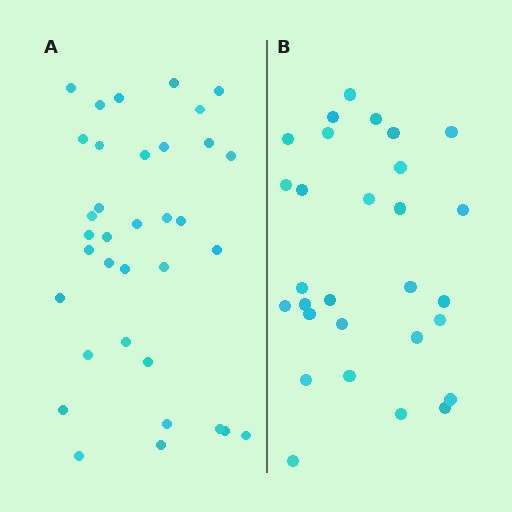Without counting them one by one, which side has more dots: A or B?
Region A (the left region) has more dots.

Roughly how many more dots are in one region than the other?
Region A has about 6 more dots than region B.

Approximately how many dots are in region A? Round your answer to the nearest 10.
About 40 dots. (The exact count is 35, which rounds to 40.)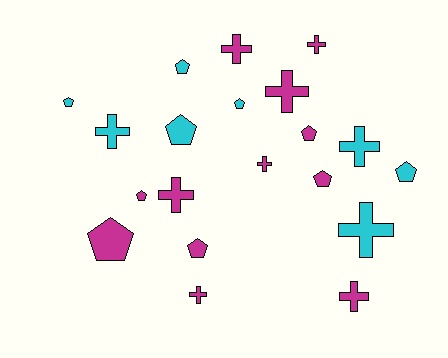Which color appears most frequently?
Magenta, with 12 objects.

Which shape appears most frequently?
Cross, with 10 objects.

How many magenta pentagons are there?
There are 5 magenta pentagons.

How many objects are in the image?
There are 20 objects.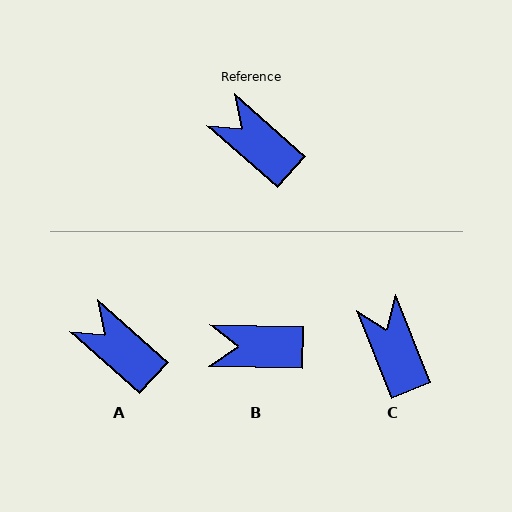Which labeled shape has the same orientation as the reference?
A.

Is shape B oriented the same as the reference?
No, it is off by about 40 degrees.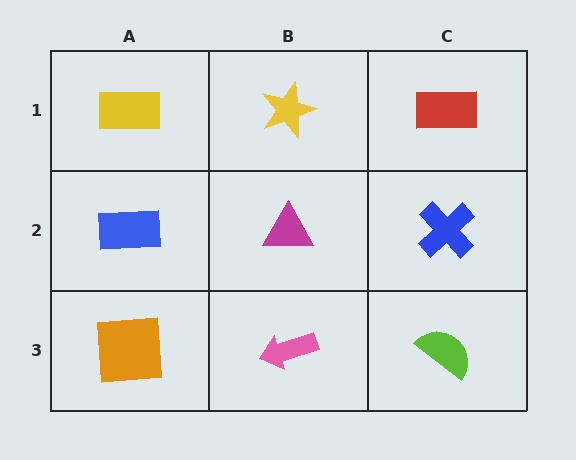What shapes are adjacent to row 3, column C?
A blue cross (row 2, column C), a pink arrow (row 3, column B).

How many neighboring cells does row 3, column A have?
2.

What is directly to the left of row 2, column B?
A blue rectangle.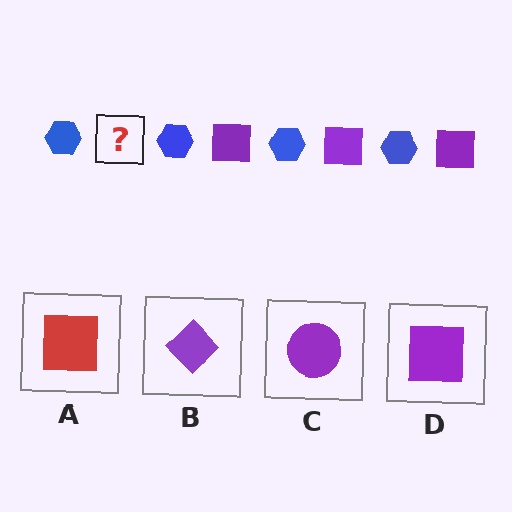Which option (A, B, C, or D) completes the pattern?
D.